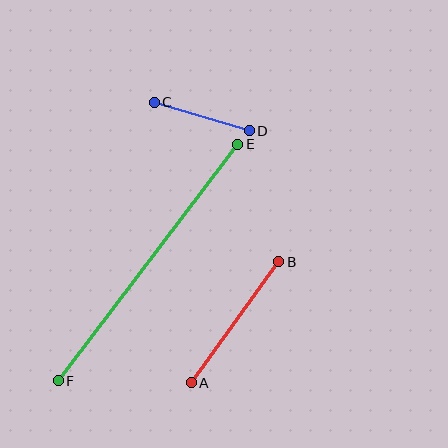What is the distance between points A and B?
The distance is approximately 149 pixels.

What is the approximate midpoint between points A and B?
The midpoint is at approximately (235, 322) pixels.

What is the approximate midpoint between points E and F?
The midpoint is at approximately (148, 262) pixels.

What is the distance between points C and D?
The distance is approximately 99 pixels.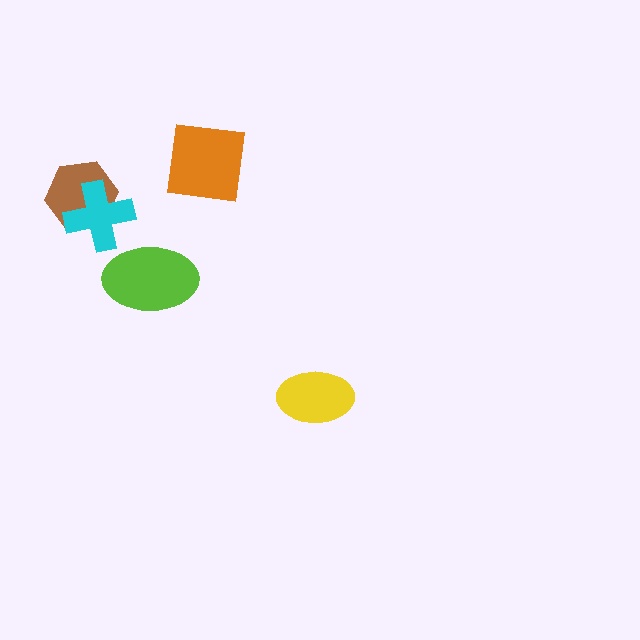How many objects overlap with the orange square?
0 objects overlap with the orange square.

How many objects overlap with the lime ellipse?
0 objects overlap with the lime ellipse.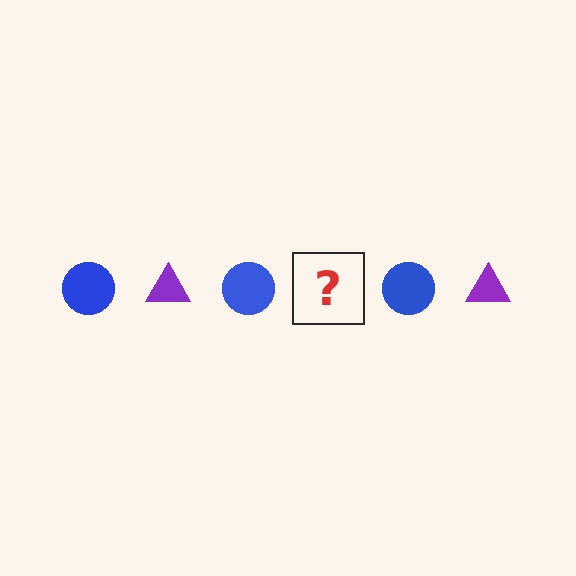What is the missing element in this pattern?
The missing element is a purple triangle.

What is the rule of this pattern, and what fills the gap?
The rule is that the pattern alternates between blue circle and purple triangle. The gap should be filled with a purple triangle.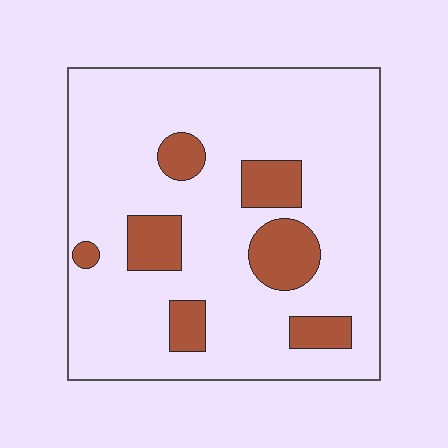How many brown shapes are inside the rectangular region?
7.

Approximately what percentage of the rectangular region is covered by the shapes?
Approximately 15%.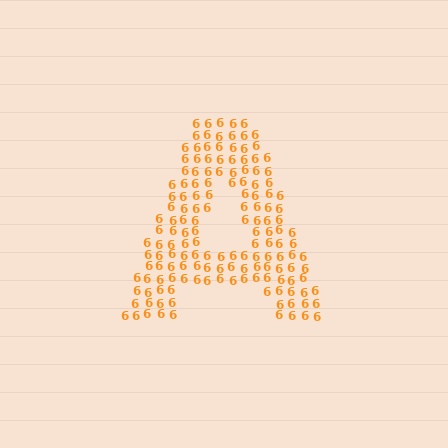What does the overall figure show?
The overall figure shows the letter A.